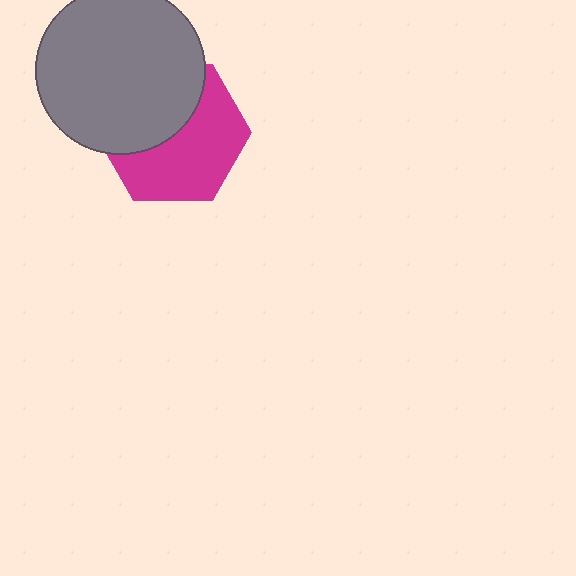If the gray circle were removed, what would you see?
You would see the complete magenta hexagon.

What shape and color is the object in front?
The object in front is a gray circle.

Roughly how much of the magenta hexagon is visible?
About half of it is visible (roughly 56%).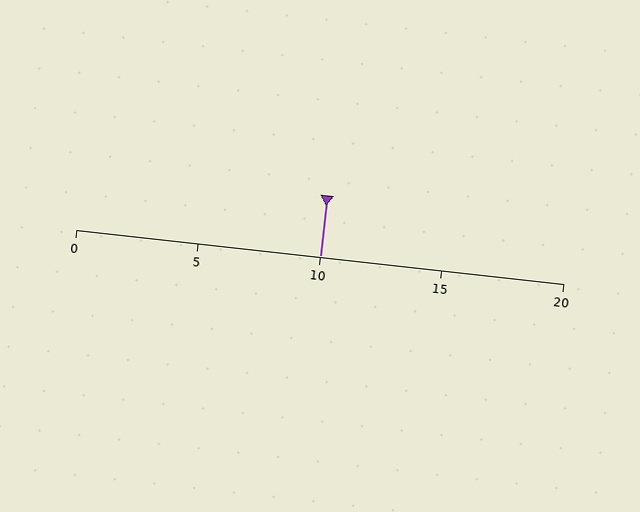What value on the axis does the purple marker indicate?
The marker indicates approximately 10.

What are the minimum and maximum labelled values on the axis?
The axis runs from 0 to 20.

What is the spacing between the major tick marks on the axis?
The major ticks are spaced 5 apart.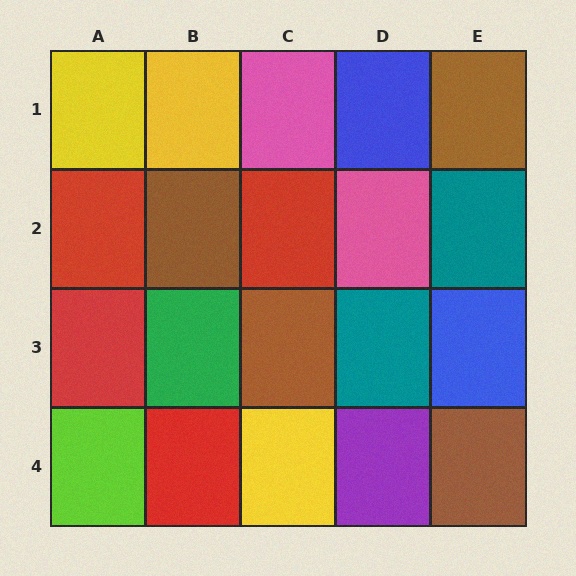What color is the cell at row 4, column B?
Red.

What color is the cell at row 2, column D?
Pink.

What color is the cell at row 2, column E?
Teal.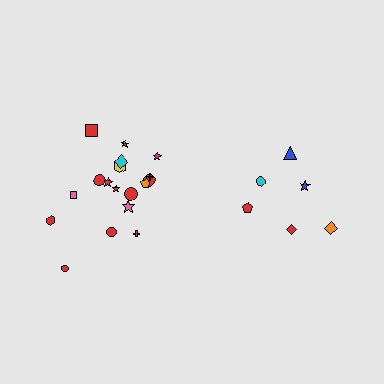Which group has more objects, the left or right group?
The left group.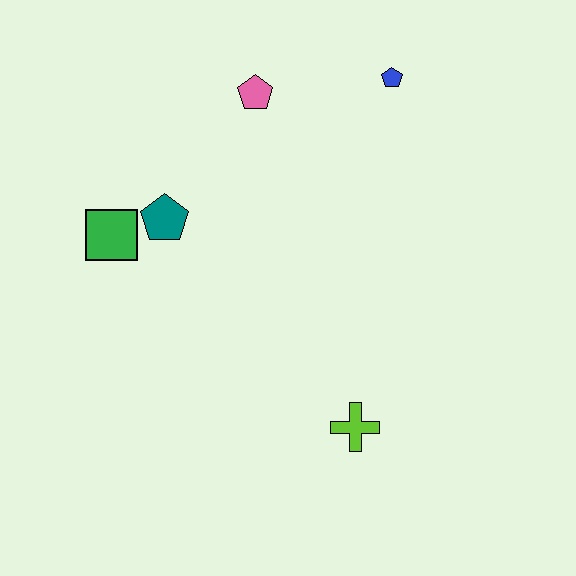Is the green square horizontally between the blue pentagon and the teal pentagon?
No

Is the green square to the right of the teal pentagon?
No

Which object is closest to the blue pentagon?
The pink pentagon is closest to the blue pentagon.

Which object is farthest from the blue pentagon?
The lime cross is farthest from the blue pentagon.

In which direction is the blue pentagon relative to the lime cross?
The blue pentagon is above the lime cross.